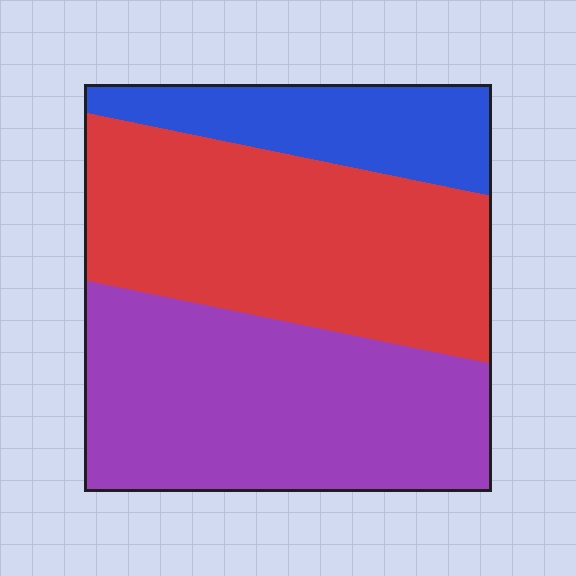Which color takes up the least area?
Blue, at roughly 15%.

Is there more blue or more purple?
Purple.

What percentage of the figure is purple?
Purple takes up about two fifths (2/5) of the figure.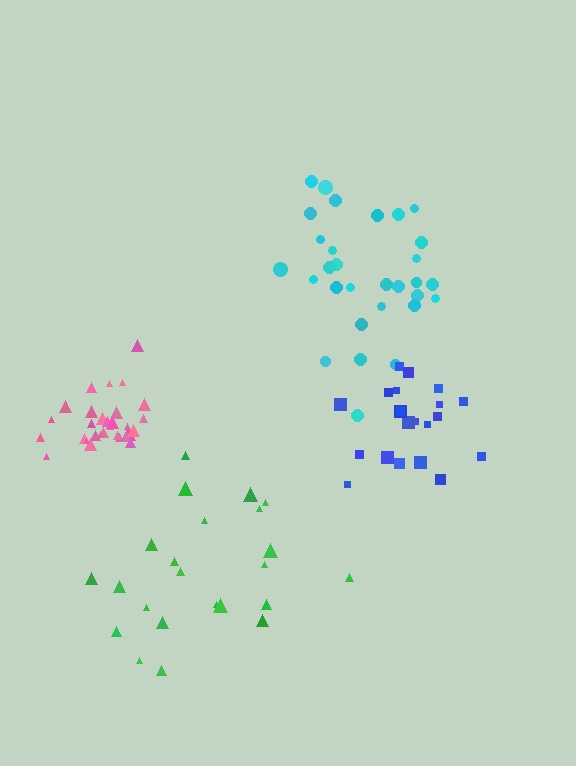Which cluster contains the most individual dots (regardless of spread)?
Cyan (30).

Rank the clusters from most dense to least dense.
pink, cyan, blue, green.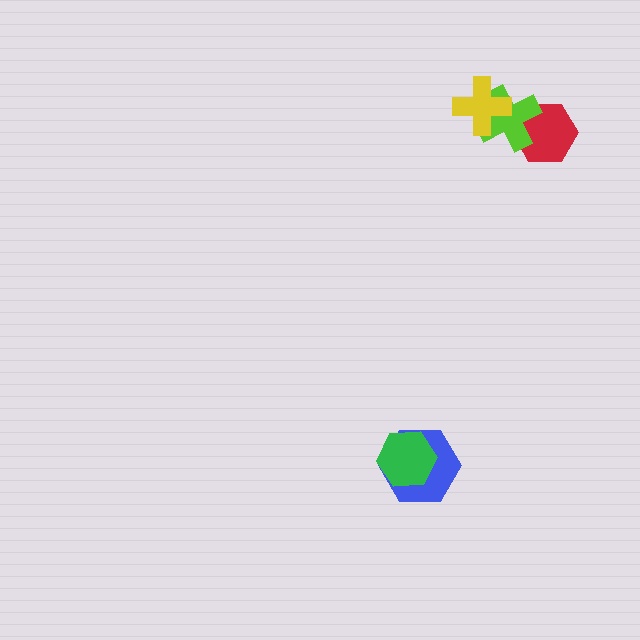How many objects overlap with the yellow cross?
1 object overlaps with the yellow cross.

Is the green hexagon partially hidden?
No, no other shape covers it.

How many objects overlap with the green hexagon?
1 object overlaps with the green hexagon.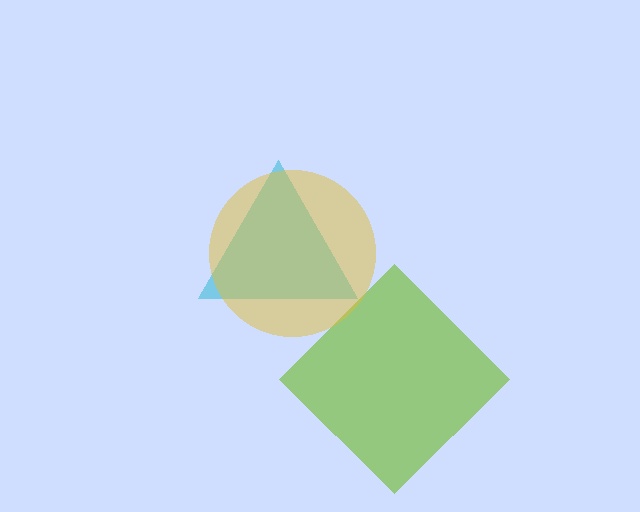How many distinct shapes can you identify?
There are 3 distinct shapes: a cyan triangle, a lime diamond, a yellow circle.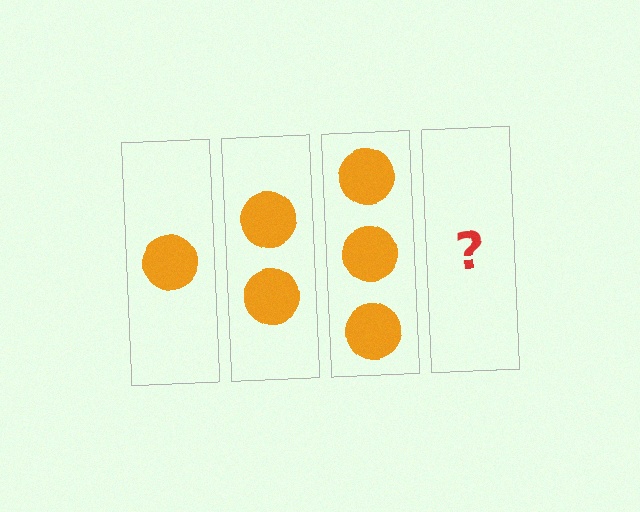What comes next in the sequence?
The next element should be 4 circles.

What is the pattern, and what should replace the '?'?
The pattern is that each step adds one more circle. The '?' should be 4 circles.